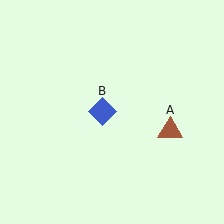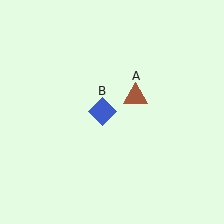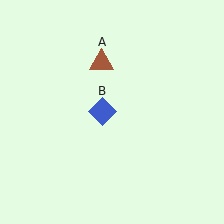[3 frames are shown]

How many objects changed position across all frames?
1 object changed position: brown triangle (object A).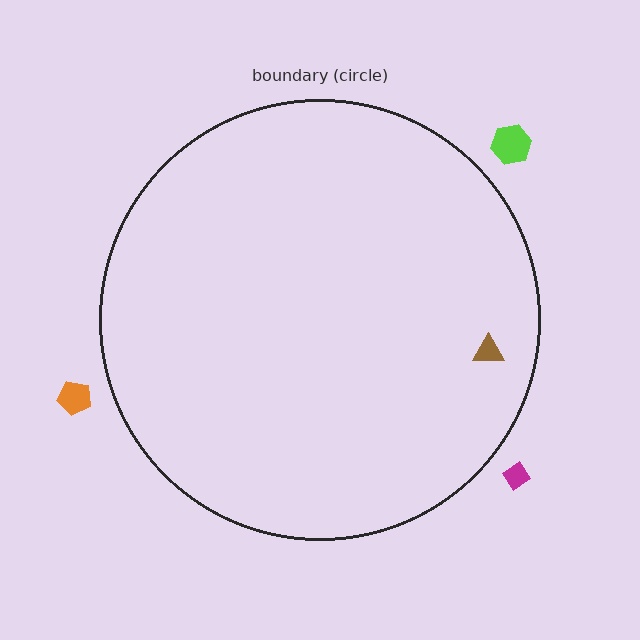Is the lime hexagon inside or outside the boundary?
Outside.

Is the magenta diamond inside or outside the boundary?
Outside.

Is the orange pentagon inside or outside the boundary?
Outside.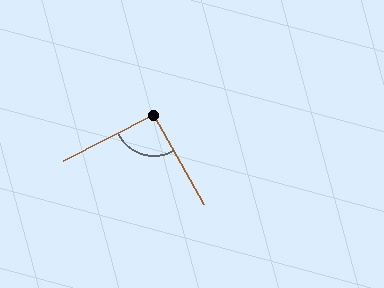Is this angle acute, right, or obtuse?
It is approximately a right angle.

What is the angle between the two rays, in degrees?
Approximately 92 degrees.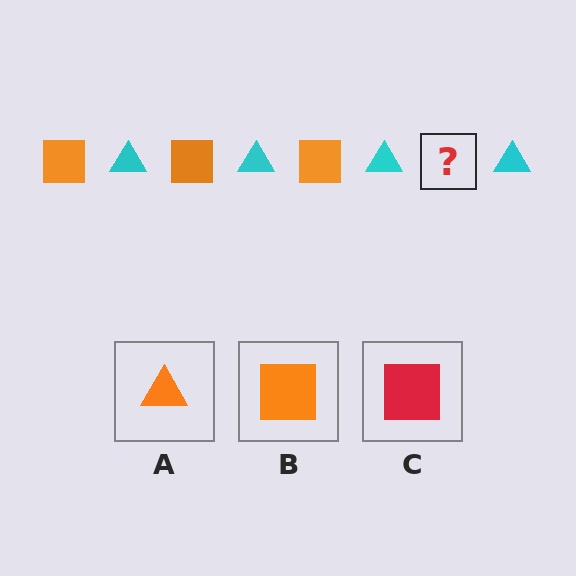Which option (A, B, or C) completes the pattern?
B.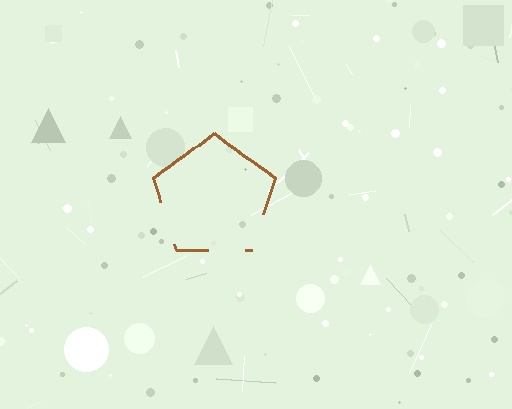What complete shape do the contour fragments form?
The contour fragments form a pentagon.